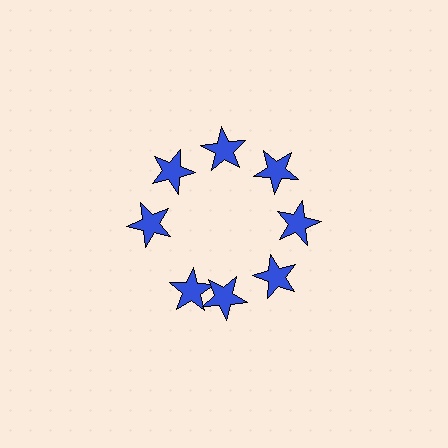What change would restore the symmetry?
The symmetry would be restored by rotating it back into even spacing with its neighbors so that all 8 stars sit at equal angles and equal distance from the center.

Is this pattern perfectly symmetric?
No. The 8 blue stars are arranged in a ring, but one element near the 8 o'clock position is rotated out of alignment along the ring, breaking the 8-fold rotational symmetry.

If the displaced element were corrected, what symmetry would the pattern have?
It would have 8-fold rotational symmetry — the pattern would map onto itself every 45 degrees.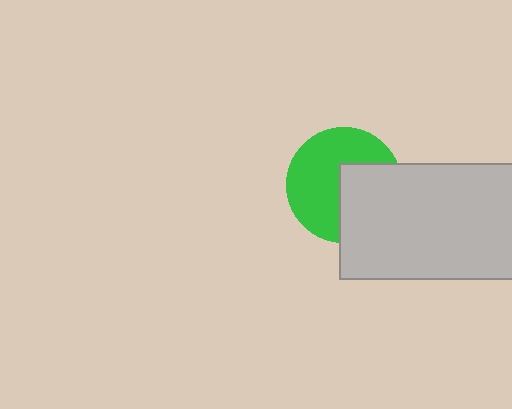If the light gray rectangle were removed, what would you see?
You would see the complete green circle.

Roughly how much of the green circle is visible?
About half of it is visible (roughly 60%).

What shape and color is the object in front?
The object in front is a light gray rectangle.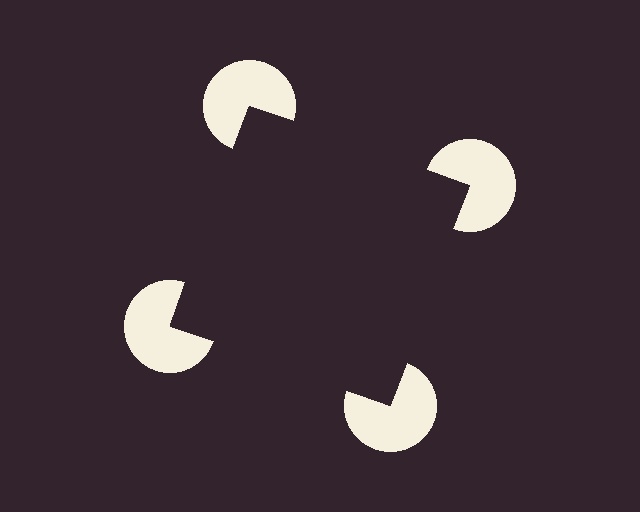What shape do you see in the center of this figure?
An illusory square — its edges are inferred from the aligned wedge cuts in the pac-man discs, not physically drawn.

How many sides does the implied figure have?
4 sides.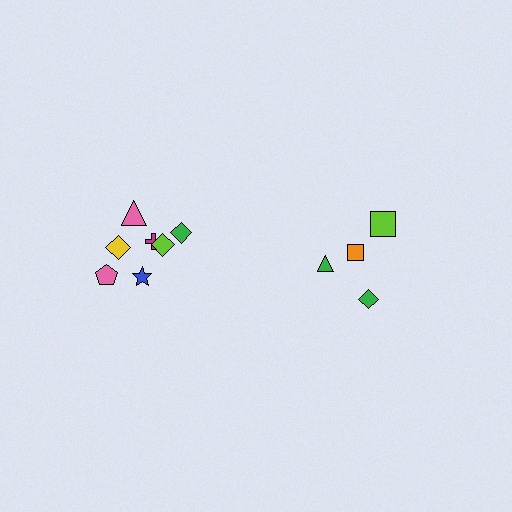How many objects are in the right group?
There are 4 objects.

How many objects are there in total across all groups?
There are 11 objects.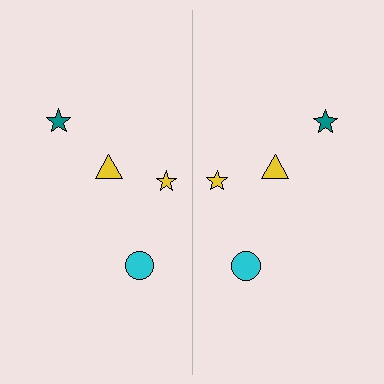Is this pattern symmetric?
Yes, this pattern has bilateral (reflection) symmetry.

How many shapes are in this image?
There are 8 shapes in this image.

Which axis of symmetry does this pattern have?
The pattern has a vertical axis of symmetry running through the center of the image.